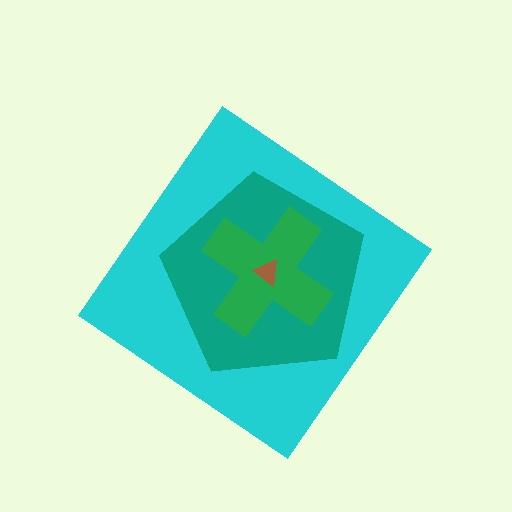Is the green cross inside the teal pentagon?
Yes.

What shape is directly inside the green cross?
The brown triangle.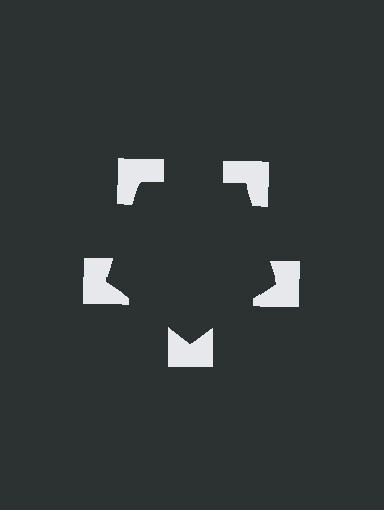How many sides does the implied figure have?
5 sides.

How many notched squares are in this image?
There are 5 — one at each vertex of the illusory pentagon.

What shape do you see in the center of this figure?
An illusory pentagon — its edges are inferred from the aligned wedge cuts in the notched squares, not physically drawn.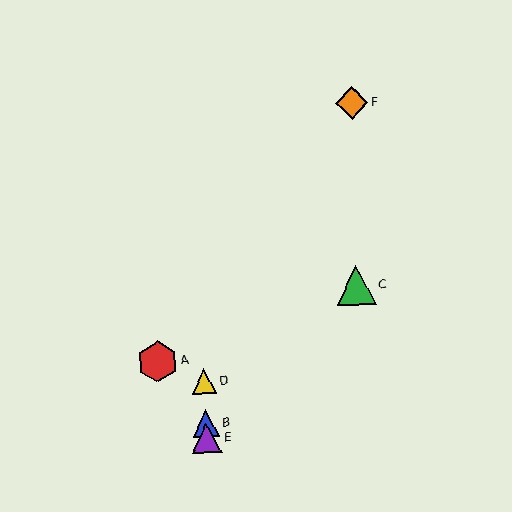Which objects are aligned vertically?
Objects B, D, E are aligned vertically.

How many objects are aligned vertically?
3 objects (B, D, E) are aligned vertically.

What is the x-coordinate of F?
Object F is at x≈352.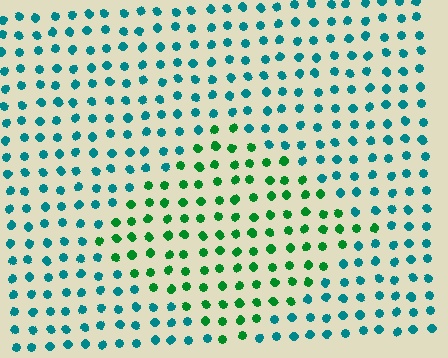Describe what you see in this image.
The image is filled with small teal elements in a uniform arrangement. A diamond-shaped region is visible where the elements are tinted to a slightly different hue, forming a subtle color boundary.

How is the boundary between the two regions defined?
The boundary is defined purely by a slight shift in hue (about 46 degrees). Spacing, size, and orientation are identical on both sides.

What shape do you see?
I see a diamond.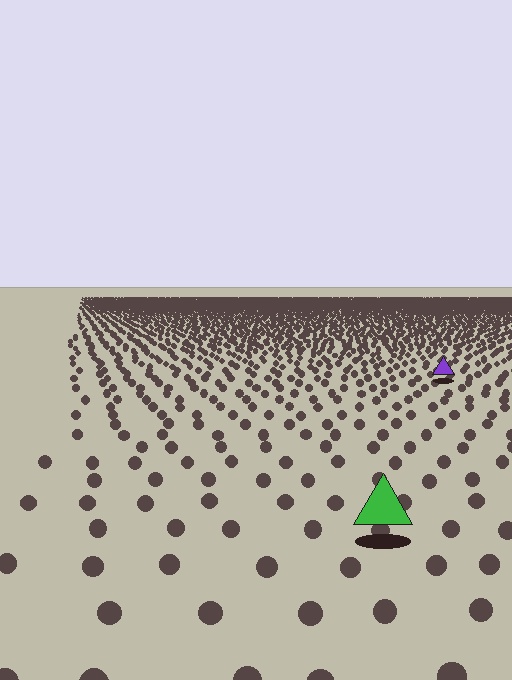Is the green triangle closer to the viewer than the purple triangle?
Yes. The green triangle is closer — you can tell from the texture gradient: the ground texture is coarser near it.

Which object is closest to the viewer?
The green triangle is closest. The texture marks near it are larger and more spread out.